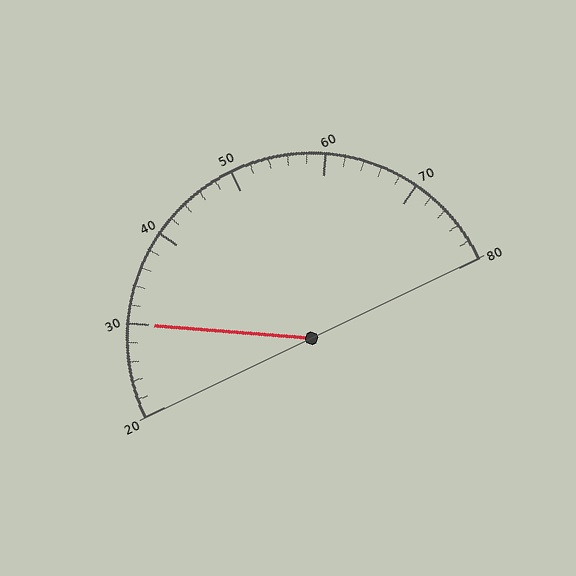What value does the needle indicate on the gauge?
The needle indicates approximately 30.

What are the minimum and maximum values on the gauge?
The gauge ranges from 20 to 80.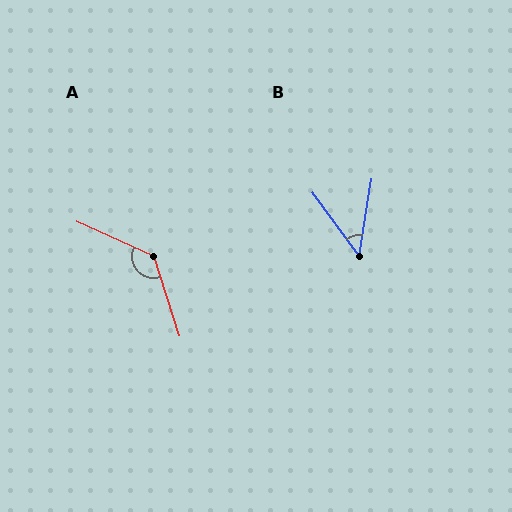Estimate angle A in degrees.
Approximately 132 degrees.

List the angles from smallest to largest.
B (45°), A (132°).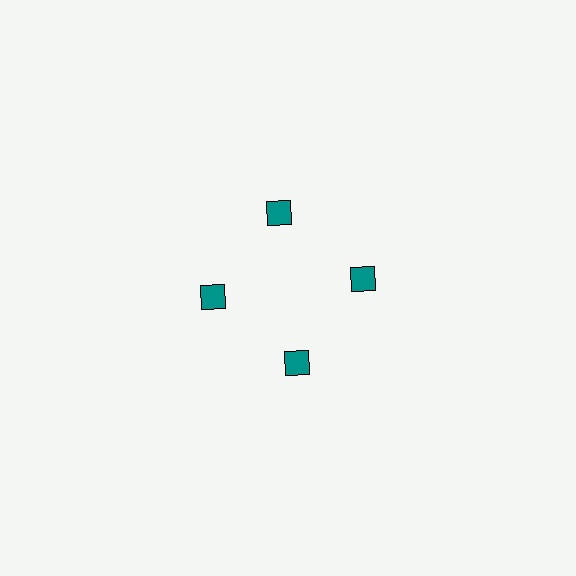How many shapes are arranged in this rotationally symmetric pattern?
There are 4 shapes, arranged in 4 groups of 1.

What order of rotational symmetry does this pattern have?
This pattern has 4-fold rotational symmetry.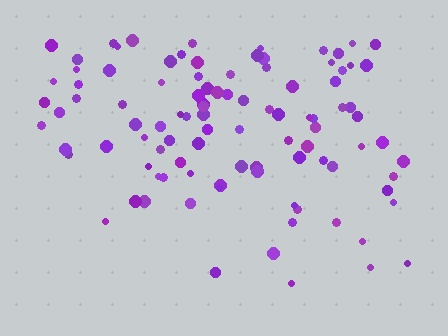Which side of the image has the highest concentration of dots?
The top.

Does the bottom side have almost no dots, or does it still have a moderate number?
Still a moderate number, just noticeably fewer than the top.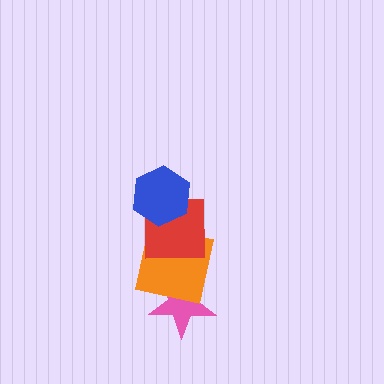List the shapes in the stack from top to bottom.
From top to bottom: the blue hexagon, the red square, the orange square, the pink star.